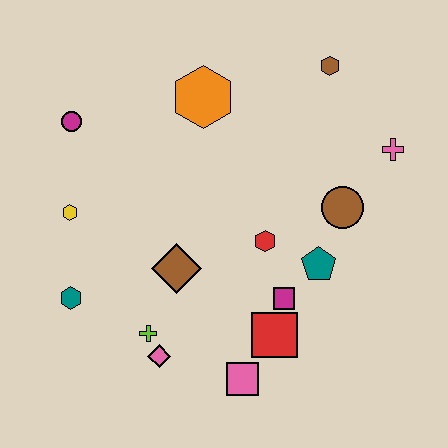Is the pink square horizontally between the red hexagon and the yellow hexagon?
Yes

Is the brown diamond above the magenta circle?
No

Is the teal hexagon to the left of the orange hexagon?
Yes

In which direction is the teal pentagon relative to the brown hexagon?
The teal pentagon is below the brown hexagon.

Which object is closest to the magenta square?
The red square is closest to the magenta square.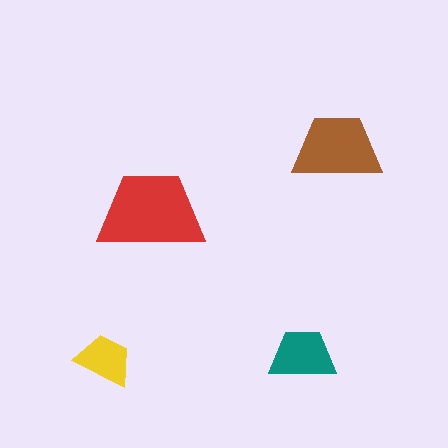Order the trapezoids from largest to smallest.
the red one, the brown one, the teal one, the yellow one.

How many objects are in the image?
There are 4 objects in the image.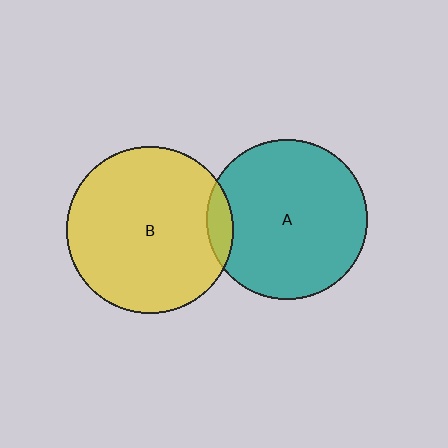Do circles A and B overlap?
Yes.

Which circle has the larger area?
Circle B (yellow).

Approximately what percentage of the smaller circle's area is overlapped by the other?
Approximately 10%.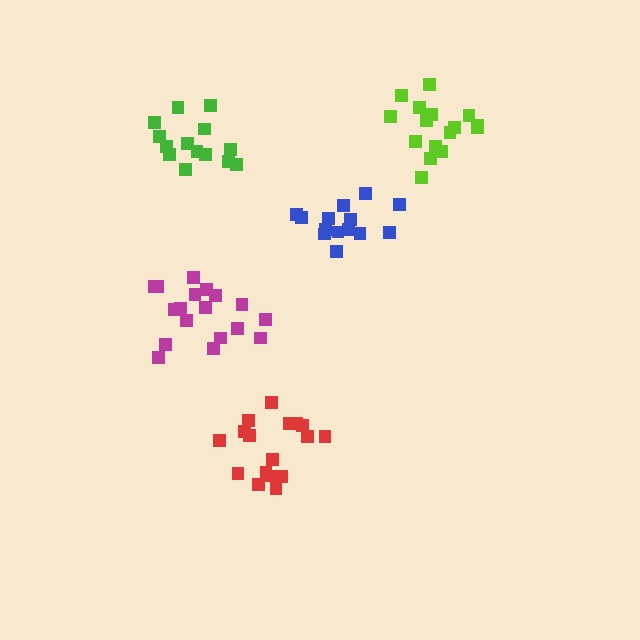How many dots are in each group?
Group 1: 14 dots, Group 2: 17 dots, Group 3: 14 dots, Group 4: 18 dots, Group 5: 16 dots (79 total).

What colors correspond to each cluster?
The clusters are colored: blue, red, green, magenta, lime.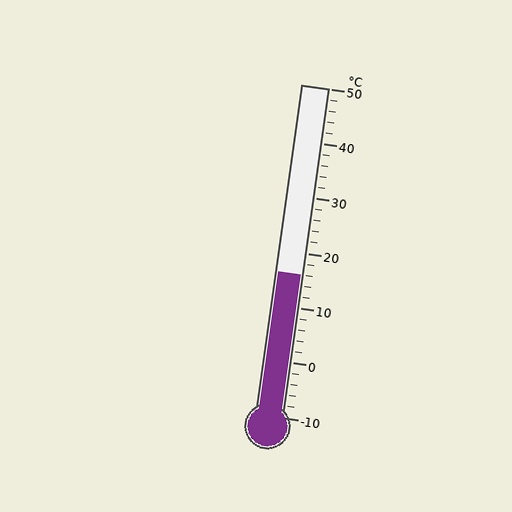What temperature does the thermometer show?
The thermometer shows approximately 16°C.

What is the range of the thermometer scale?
The thermometer scale ranges from -10°C to 50°C.